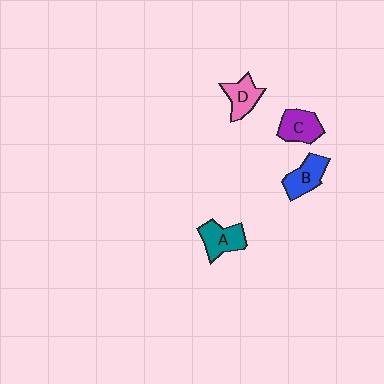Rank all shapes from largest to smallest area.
From largest to smallest: A (teal), C (purple), B (blue), D (pink).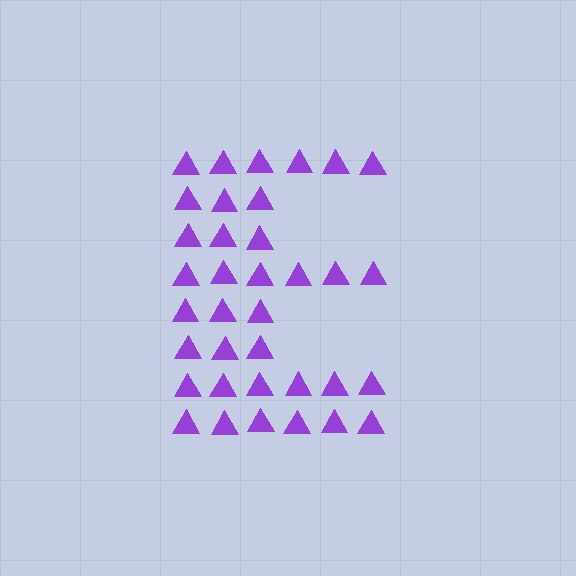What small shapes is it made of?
It is made of small triangles.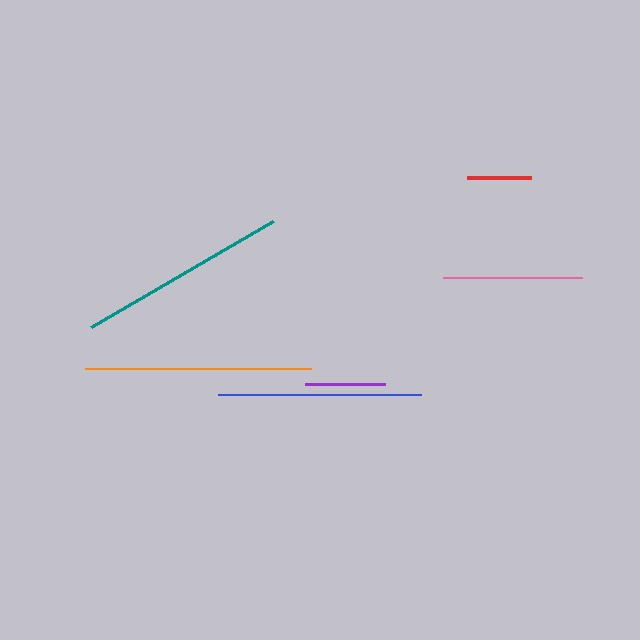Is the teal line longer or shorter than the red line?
The teal line is longer than the red line.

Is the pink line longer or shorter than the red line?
The pink line is longer than the red line.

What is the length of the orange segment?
The orange segment is approximately 225 pixels long.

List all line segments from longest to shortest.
From longest to shortest: orange, teal, blue, pink, purple, red.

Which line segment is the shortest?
The red line is the shortest at approximately 64 pixels.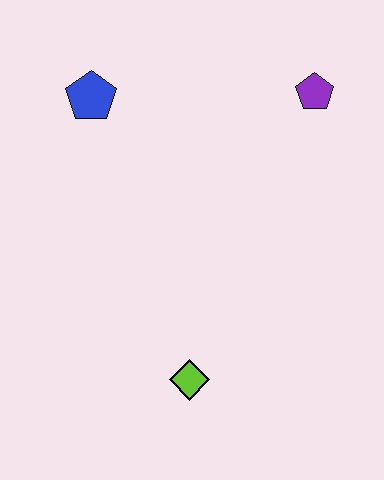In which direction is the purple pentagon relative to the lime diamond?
The purple pentagon is above the lime diamond.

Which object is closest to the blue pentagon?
The purple pentagon is closest to the blue pentagon.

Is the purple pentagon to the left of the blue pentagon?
No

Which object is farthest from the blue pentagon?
The lime diamond is farthest from the blue pentagon.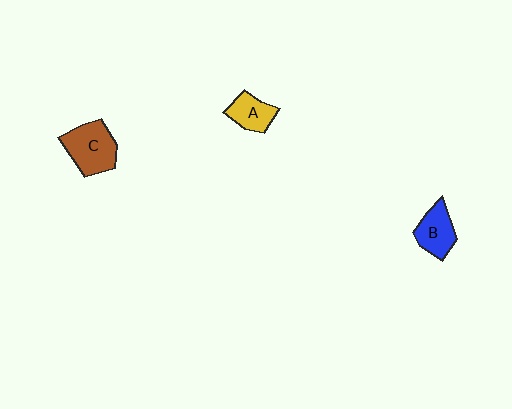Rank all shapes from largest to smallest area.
From largest to smallest: C (brown), B (blue), A (yellow).